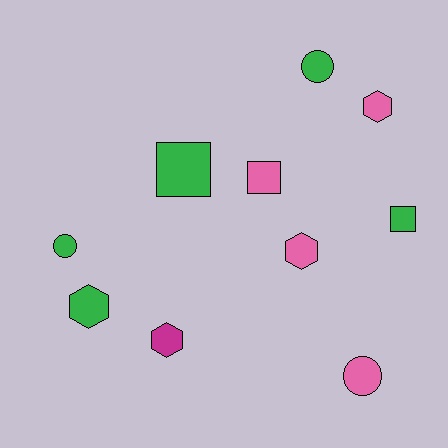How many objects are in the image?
There are 10 objects.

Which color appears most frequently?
Green, with 5 objects.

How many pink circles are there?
There is 1 pink circle.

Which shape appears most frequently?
Hexagon, with 4 objects.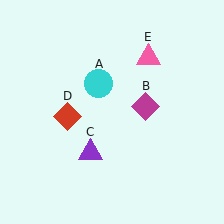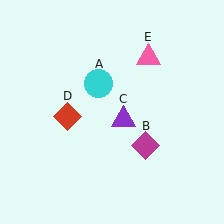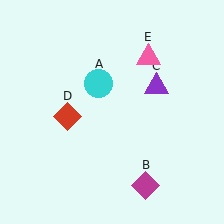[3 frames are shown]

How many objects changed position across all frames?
2 objects changed position: magenta diamond (object B), purple triangle (object C).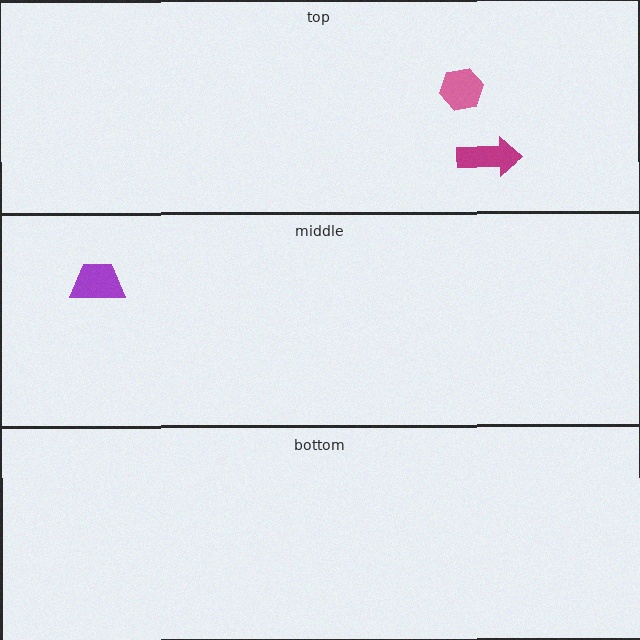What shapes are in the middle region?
The purple trapezoid.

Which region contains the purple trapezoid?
The middle region.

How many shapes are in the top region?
2.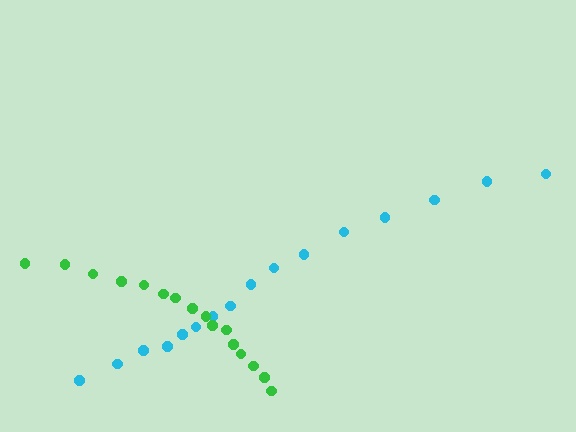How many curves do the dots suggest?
There are 2 distinct paths.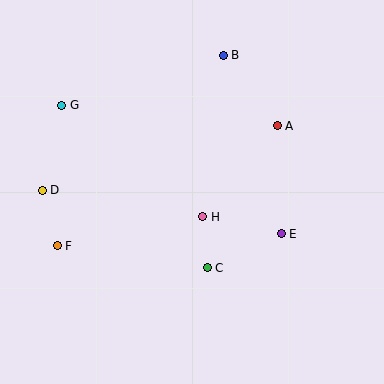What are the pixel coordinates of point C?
Point C is at (207, 268).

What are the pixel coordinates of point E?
Point E is at (281, 234).